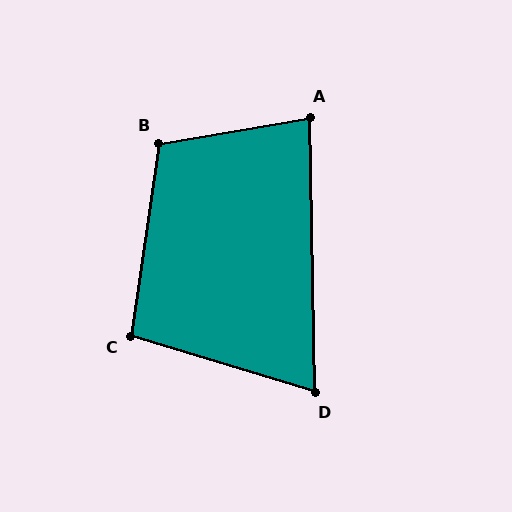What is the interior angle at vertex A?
Approximately 81 degrees (acute).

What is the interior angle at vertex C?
Approximately 99 degrees (obtuse).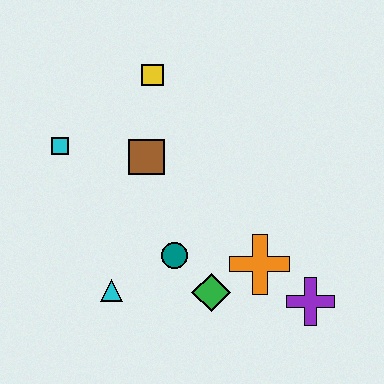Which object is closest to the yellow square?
The brown square is closest to the yellow square.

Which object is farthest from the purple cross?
The cyan square is farthest from the purple cross.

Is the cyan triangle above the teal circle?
No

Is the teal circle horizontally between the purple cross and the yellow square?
Yes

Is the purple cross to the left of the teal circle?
No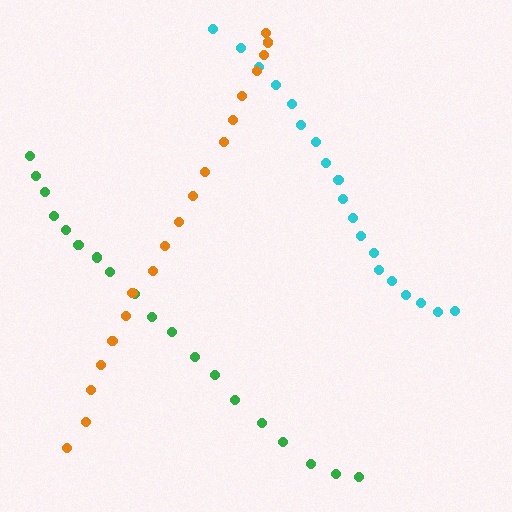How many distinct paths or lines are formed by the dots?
There are 3 distinct paths.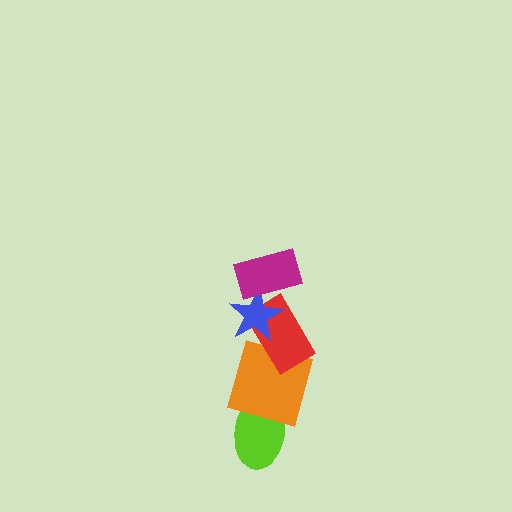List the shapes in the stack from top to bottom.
From top to bottom: the magenta rectangle, the blue star, the red rectangle, the orange square, the lime ellipse.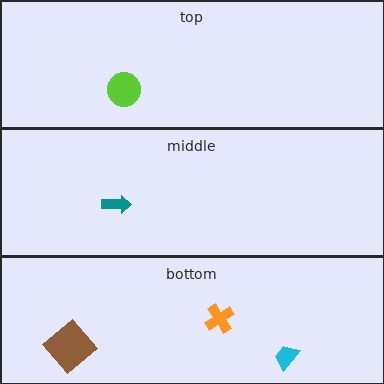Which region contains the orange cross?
The bottom region.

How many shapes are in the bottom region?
3.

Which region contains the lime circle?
The top region.